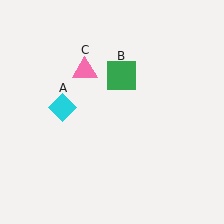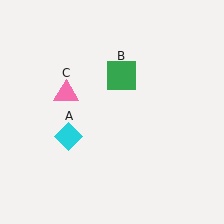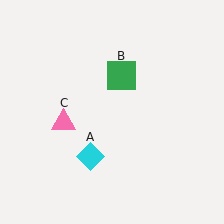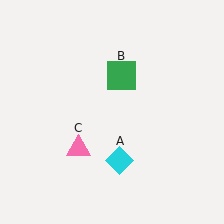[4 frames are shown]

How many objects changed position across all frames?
2 objects changed position: cyan diamond (object A), pink triangle (object C).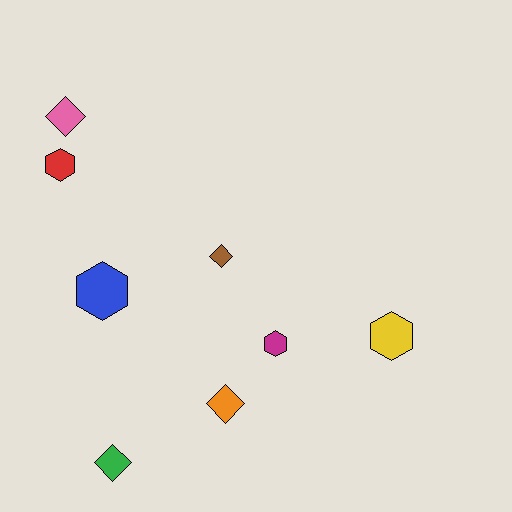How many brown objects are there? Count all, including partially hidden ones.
There is 1 brown object.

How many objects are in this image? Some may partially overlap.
There are 8 objects.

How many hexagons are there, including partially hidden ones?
There are 4 hexagons.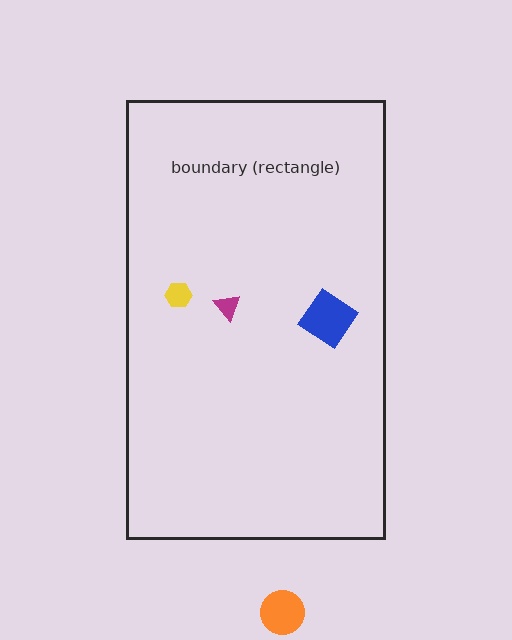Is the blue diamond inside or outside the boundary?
Inside.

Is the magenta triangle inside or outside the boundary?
Inside.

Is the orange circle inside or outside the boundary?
Outside.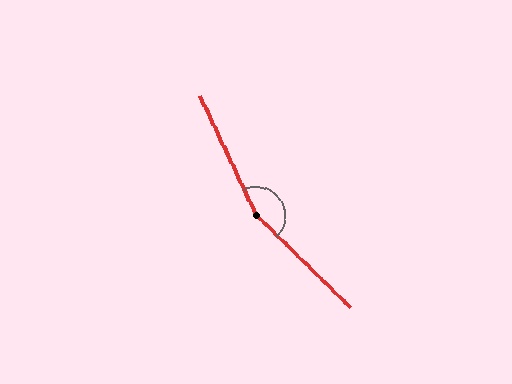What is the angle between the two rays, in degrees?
Approximately 160 degrees.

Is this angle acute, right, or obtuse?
It is obtuse.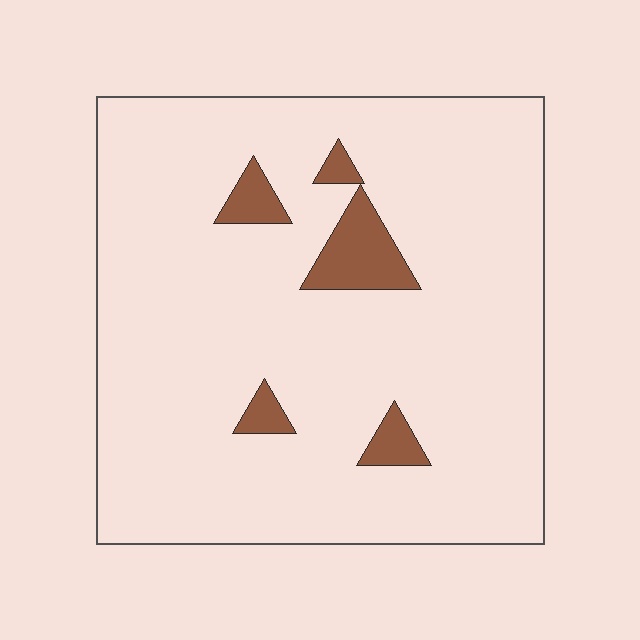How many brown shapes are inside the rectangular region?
5.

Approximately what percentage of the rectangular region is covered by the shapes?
Approximately 5%.